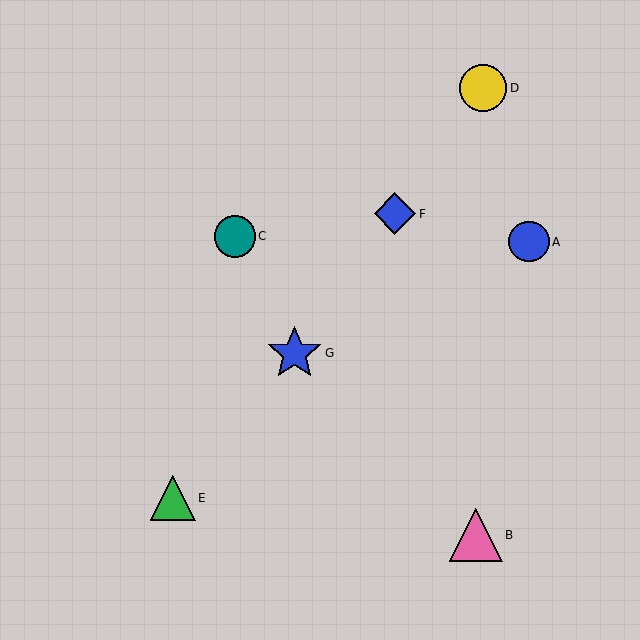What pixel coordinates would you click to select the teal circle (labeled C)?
Click at (235, 236) to select the teal circle C.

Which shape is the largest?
The blue star (labeled G) is the largest.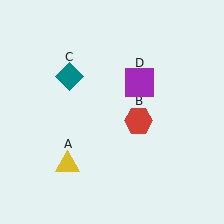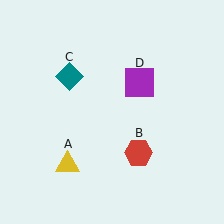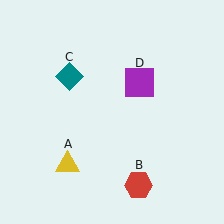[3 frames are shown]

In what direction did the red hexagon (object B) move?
The red hexagon (object B) moved down.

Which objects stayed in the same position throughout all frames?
Yellow triangle (object A) and teal diamond (object C) and purple square (object D) remained stationary.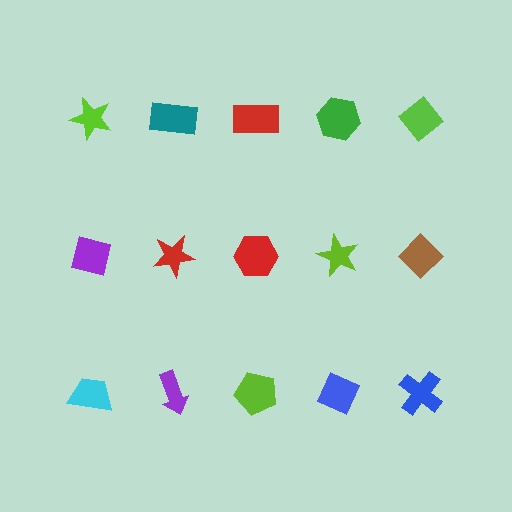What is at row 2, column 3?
A red hexagon.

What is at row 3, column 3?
A lime pentagon.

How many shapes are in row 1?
5 shapes.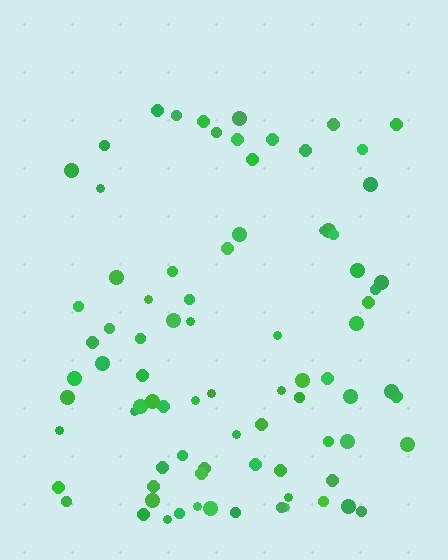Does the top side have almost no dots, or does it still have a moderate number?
Still a moderate number, just noticeably fewer than the bottom.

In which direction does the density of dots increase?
From top to bottom, with the bottom side densest.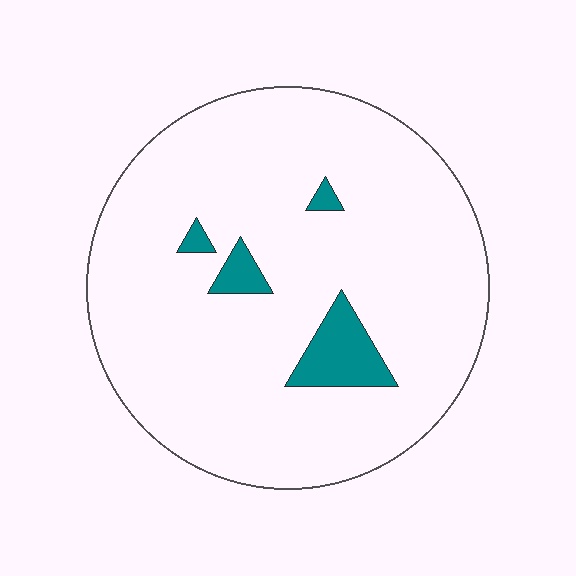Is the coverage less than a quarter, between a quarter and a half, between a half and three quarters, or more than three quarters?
Less than a quarter.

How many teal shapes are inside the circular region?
4.